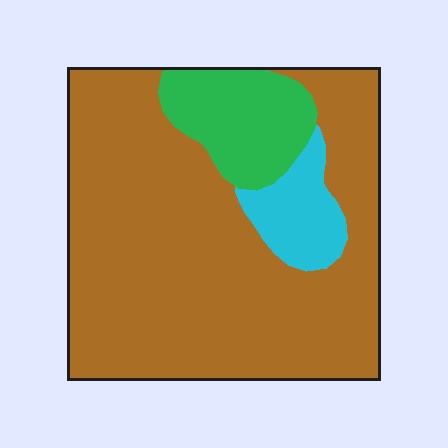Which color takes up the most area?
Brown, at roughly 75%.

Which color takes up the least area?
Cyan, at roughly 10%.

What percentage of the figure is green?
Green takes up about one eighth (1/8) of the figure.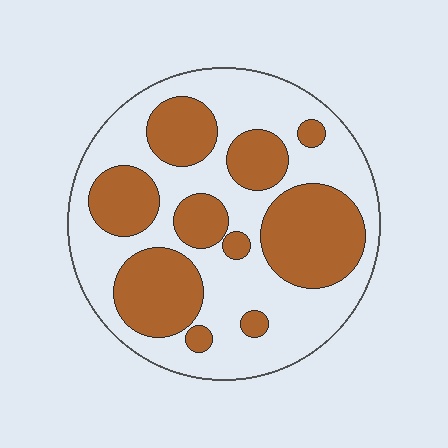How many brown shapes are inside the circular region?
10.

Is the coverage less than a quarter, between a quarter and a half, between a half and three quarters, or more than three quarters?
Between a quarter and a half.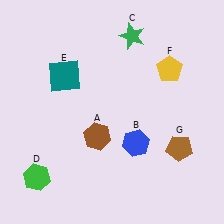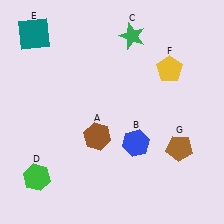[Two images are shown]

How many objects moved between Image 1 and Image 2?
1 object moved between the two images.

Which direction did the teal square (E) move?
The teal square (E) moved up.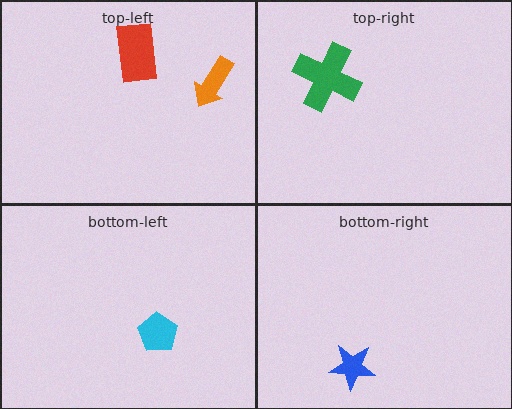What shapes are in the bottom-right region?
The blue star.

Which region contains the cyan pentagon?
The bottom-left region.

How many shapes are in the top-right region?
1.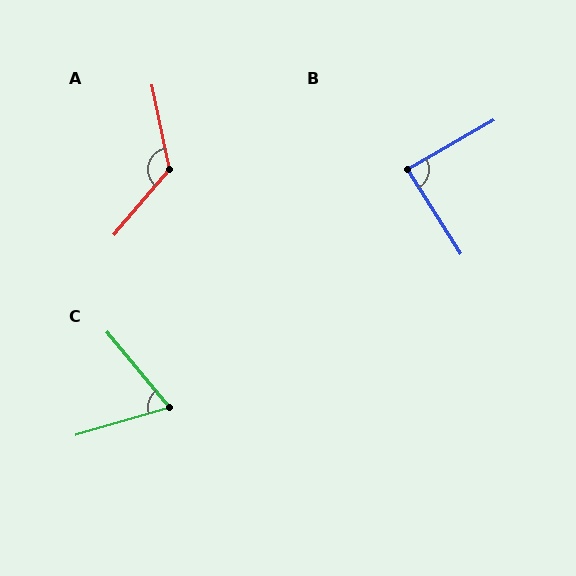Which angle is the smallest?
C, at approximately 67 degrees.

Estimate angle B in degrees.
Approximately 87 degrees.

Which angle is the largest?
A, at approximately 128 degrees.